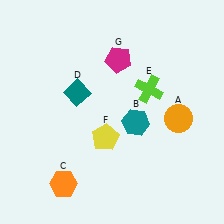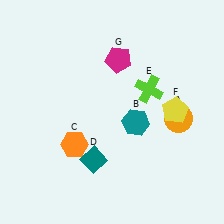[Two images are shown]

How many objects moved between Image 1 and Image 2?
3 objects moved between the two images.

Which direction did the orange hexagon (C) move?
The orange hexagon (C) moved up.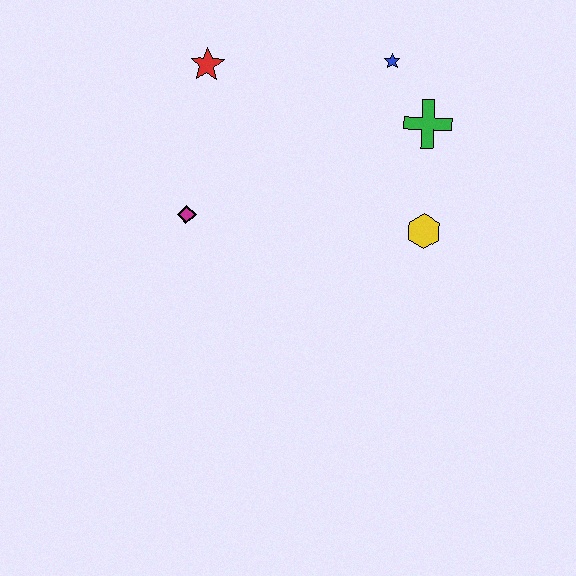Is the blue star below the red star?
No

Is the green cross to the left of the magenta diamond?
No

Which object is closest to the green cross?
The blue star is closest to the green cross.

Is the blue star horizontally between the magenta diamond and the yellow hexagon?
Yes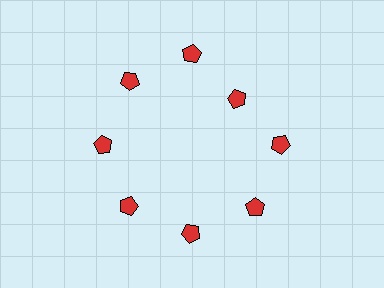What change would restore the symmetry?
The symmetry would be restored by moving it outward, back onto the ring so that all 8 pentagons sit at equal angles and equal distance from the center.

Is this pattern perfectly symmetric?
No. The 8 red pentagons are arranged in a ring, but one element near the 2 o'clock position is pulled inward toward the center, breaking the 8-fold rotational symmetry.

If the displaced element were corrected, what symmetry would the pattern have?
It would have 8-fold rotational symmetry — the pattern would map onto itself every 45 degrees.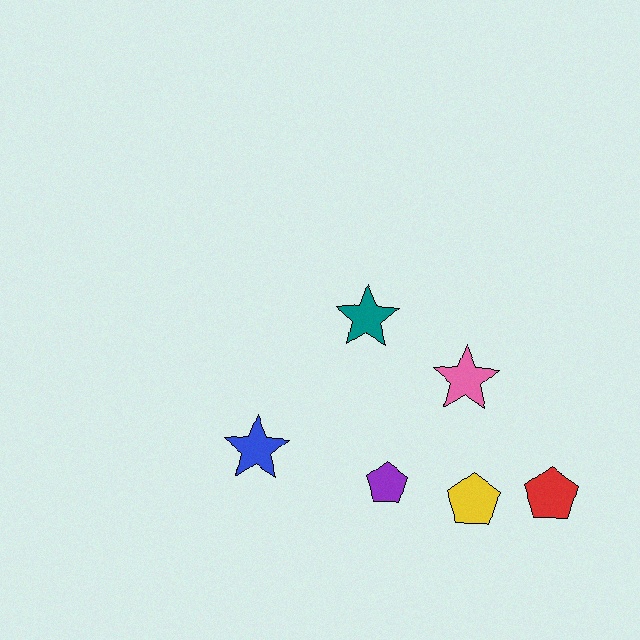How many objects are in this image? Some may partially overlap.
There are 6 objects.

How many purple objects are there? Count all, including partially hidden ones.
There is 1 purple object.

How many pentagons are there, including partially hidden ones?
There are 3 pentagons.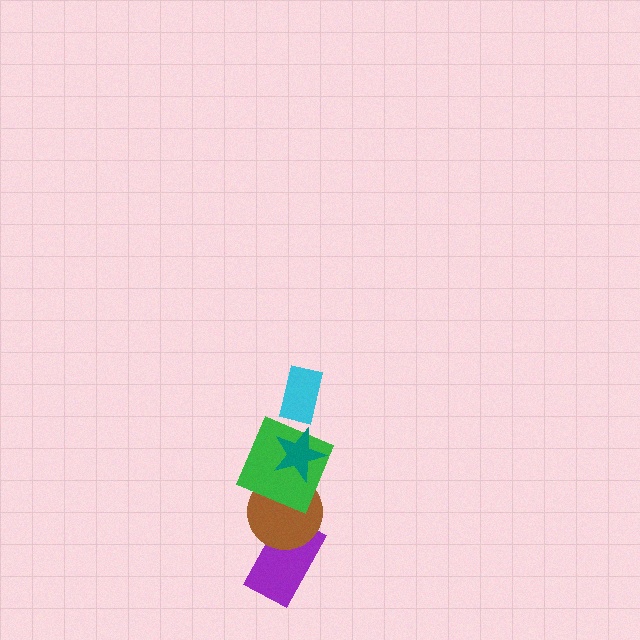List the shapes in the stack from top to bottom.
From top to bottom: the cyan rectangle, the teal star, the green square, the brown circle, the purple rectangle.